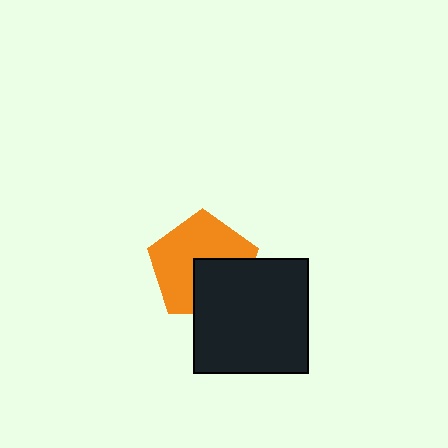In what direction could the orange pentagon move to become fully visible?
The orange pentagon could move toward the upper-left. That would shift it out from behind the black square entirely.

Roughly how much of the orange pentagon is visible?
About half of it is visible (roughly 64%).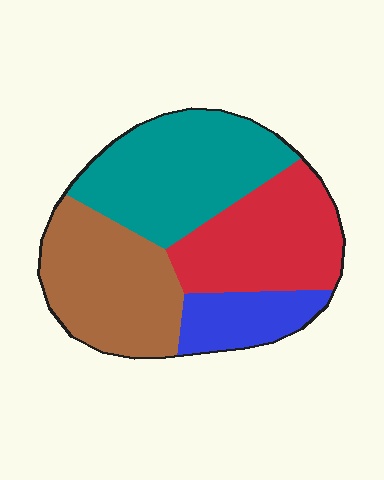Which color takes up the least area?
Blue, at roughly 15%.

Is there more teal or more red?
Teal.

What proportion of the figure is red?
Red covers 27% of the figure.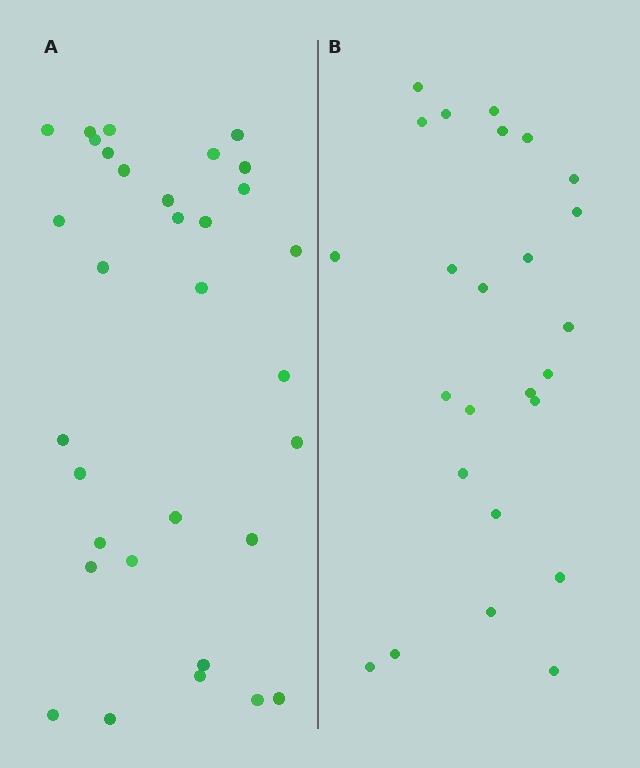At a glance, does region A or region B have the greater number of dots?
Region A (the left region) has more dots.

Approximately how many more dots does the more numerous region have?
Region A has roughly 8 or so more dots than region B.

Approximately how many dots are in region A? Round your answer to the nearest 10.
About 30 dots. (The exact count is 32, which rounds to 30.)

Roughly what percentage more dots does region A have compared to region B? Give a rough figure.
About 30% more.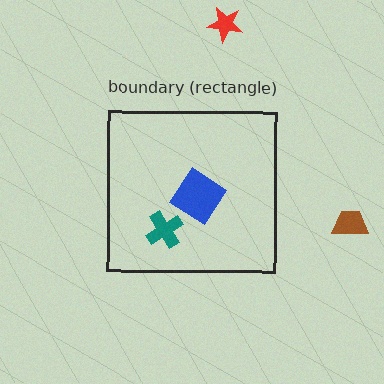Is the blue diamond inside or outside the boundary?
Inside.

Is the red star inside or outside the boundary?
Outside.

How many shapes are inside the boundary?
2 inside, 2 outside.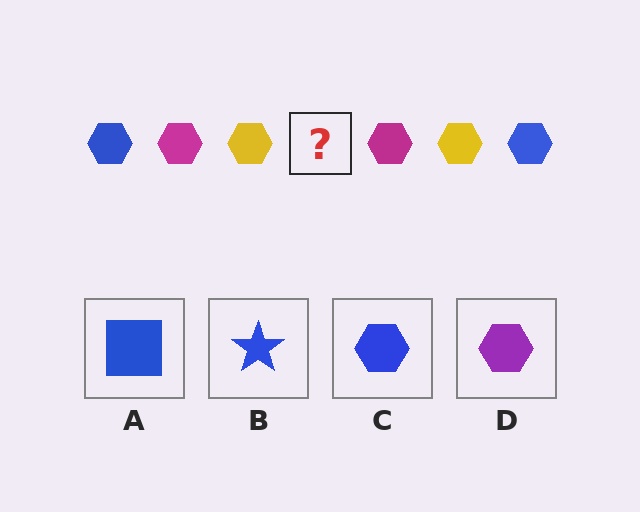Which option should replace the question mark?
Option C.